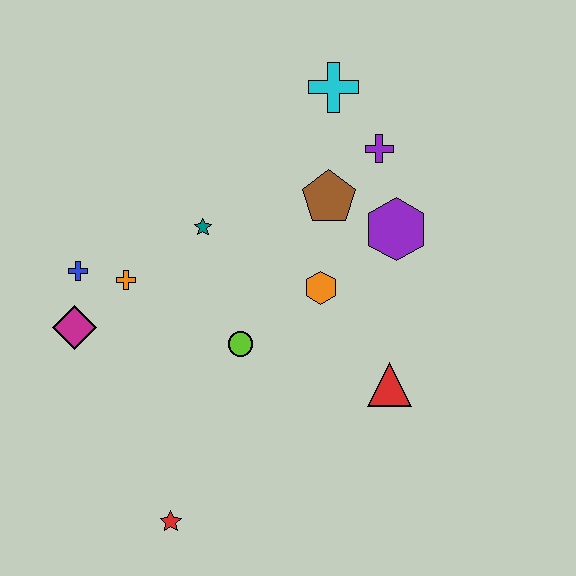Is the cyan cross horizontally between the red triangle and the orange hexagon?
Yes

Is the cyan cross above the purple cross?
Yes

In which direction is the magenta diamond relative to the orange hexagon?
The magenta diamond is to the left of the orange hexagon.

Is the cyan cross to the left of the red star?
No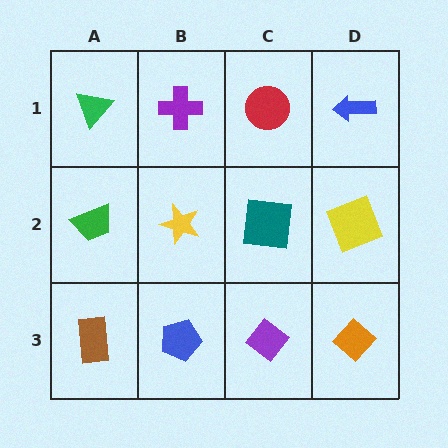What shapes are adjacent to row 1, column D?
A yellow square (row 2, column D), a red circle (row 1, column C).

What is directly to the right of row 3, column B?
A purple diamond.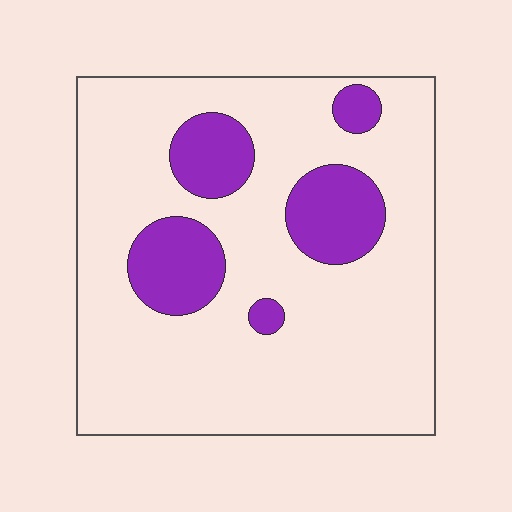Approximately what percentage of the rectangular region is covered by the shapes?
Approximately 20%.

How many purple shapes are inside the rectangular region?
5.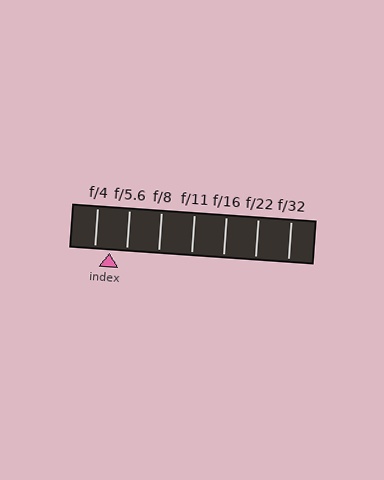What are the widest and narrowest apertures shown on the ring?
The widest aperture shown is f/4 and the narrowest is f/32.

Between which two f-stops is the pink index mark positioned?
The index mark is between f/4 and f/5.6.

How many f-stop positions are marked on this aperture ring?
There are 7 f-stop positions marked.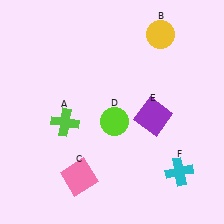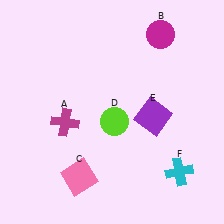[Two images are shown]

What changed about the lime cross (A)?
In Image 1, A is lime. In Image 2, it changed to magenta.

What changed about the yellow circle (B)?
In Image 1, B is yellow. In Image 2, it changed to magenta.